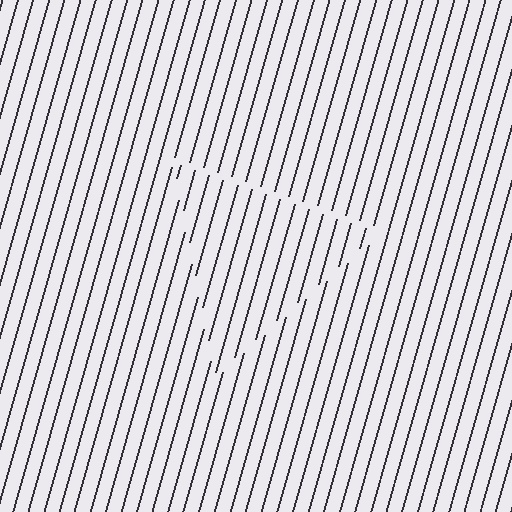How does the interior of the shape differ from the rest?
The interior of the shape contains the same grating, shifted by half a period — the contour is defined by the phase discontinuity where line-ends from the inner and outer gratings abut.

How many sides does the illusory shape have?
3 sides — the line-ends trace a triangle.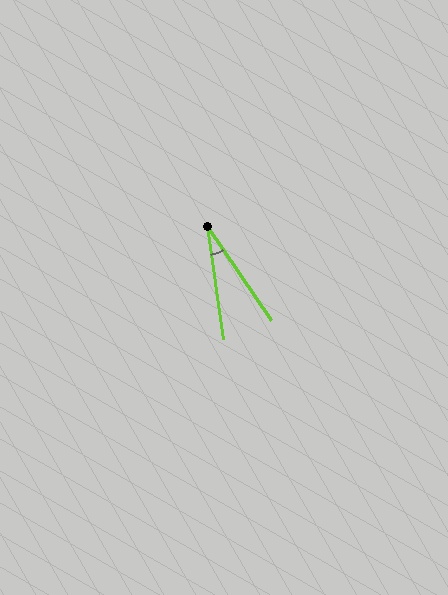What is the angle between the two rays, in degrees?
Approximately 26 degrees.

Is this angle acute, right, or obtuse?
It is acute.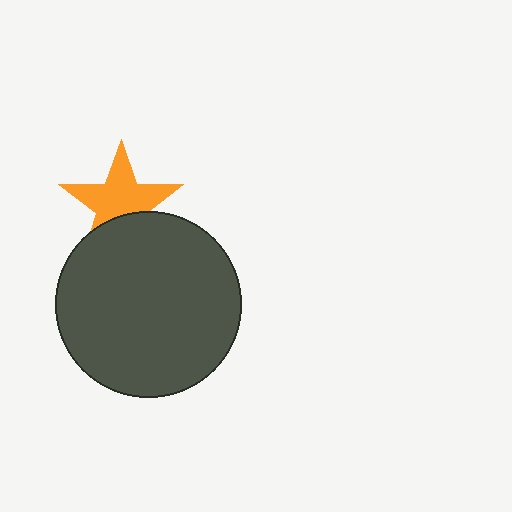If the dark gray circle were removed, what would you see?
You would see the complete orange star.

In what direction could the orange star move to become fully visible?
The orange star could move up. That would shift it out from behind the dark gray circle entirely.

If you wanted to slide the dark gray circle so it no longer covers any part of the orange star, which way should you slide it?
Slide it down — that is the most direct way to separate the two shapes.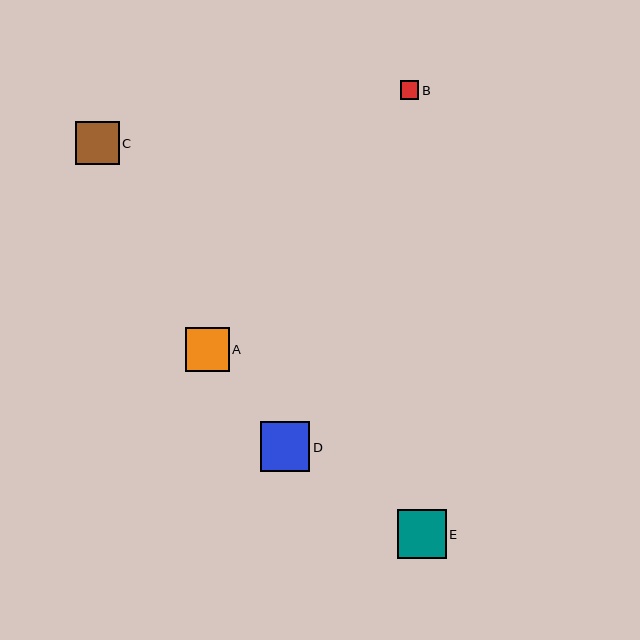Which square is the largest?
Square D is the largest with a size of approximately 49 pixels.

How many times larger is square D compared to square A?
Square D is approximately 1.1 times the size of square A.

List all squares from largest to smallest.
From largest to smallest: D, E, A, C, B.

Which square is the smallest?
Square B is the smallest with a size of approximately 19 pixels.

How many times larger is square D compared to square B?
Square D is approximately 2.7 times the size of square B.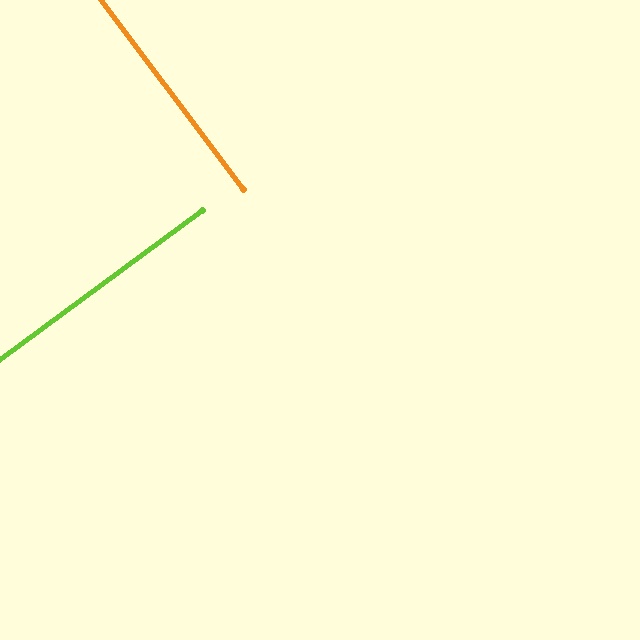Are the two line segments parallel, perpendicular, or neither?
Perpendicular — they meet at approximately 90°.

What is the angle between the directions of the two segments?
Approximately 90 degrees.